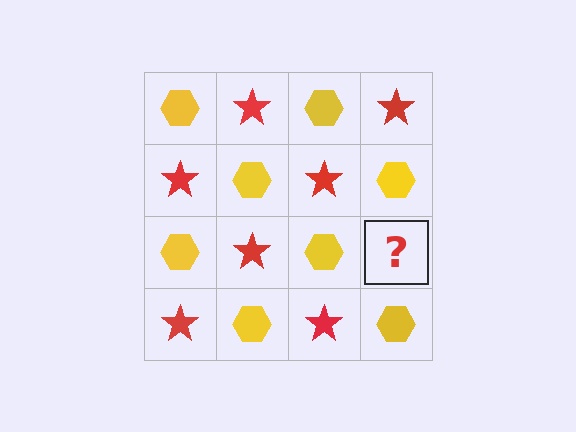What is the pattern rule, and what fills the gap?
The rule is that it alternates yellow hexagon and red star in a checkerboard pattern. The gap should be filled with a red star.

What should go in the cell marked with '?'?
The missing cell should contain a red star.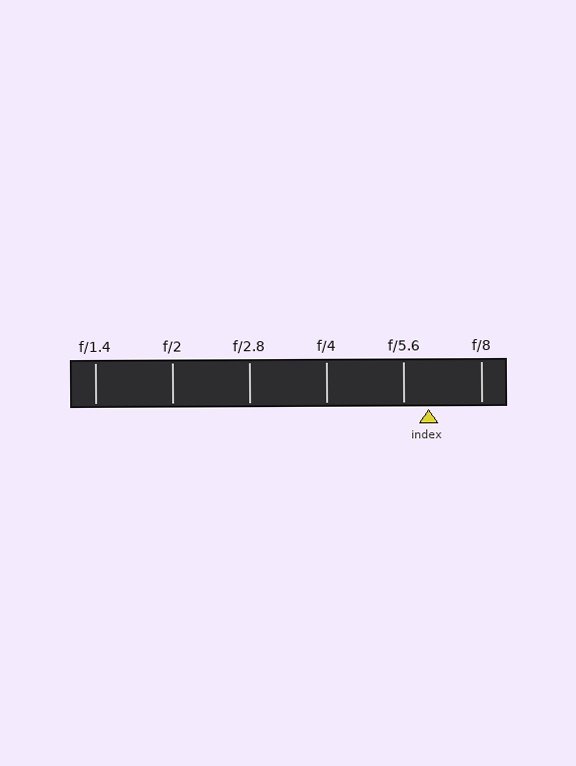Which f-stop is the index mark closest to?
The index mark is closest to f/5.6.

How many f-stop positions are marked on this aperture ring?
There are 6 f-stop positions marked.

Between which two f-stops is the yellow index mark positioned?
The index mark is between f/5.6 and f/8.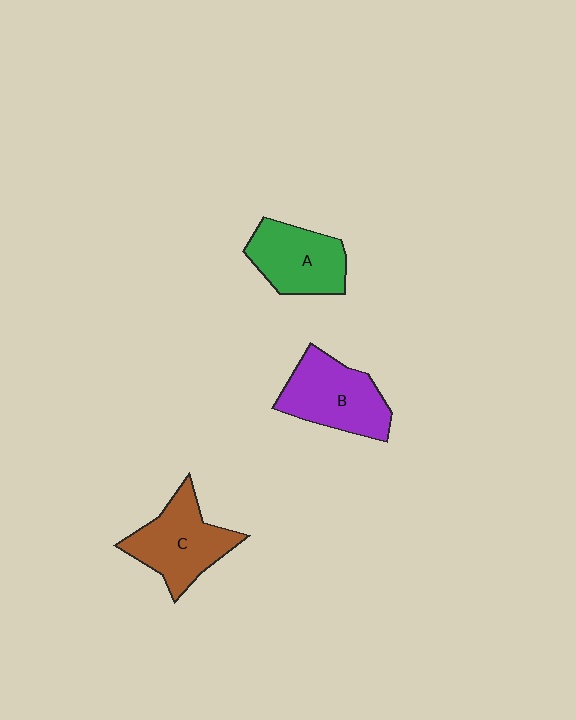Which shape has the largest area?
Shape B (purple).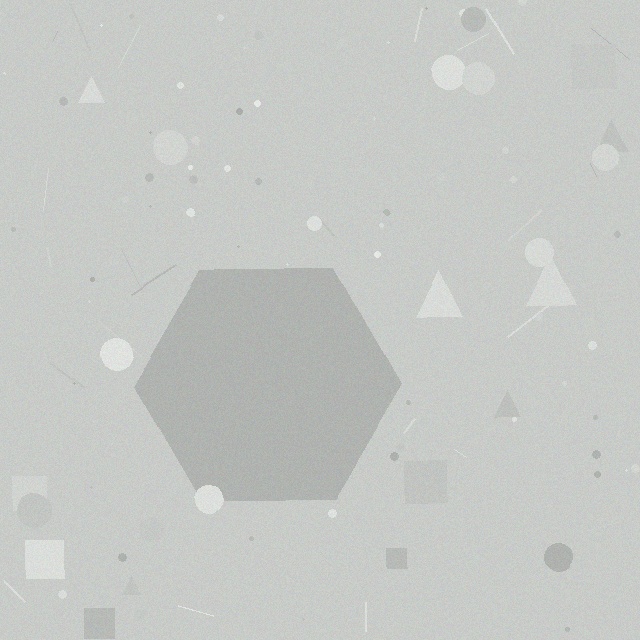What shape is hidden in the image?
A hexagon is hidden in the image.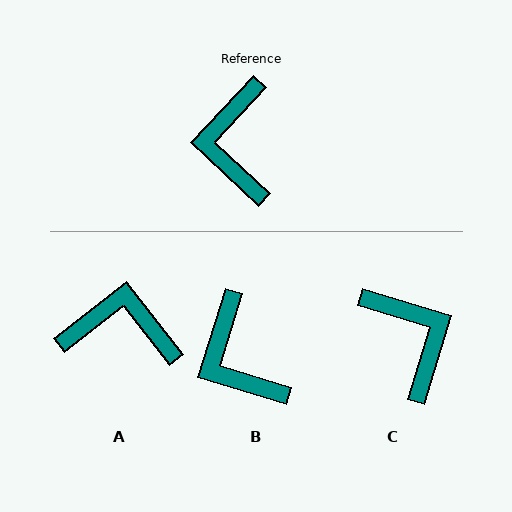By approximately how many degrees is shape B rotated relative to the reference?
Approximately 26 degrees counter-clockwise.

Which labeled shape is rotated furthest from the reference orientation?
C, about 154 degrees away.